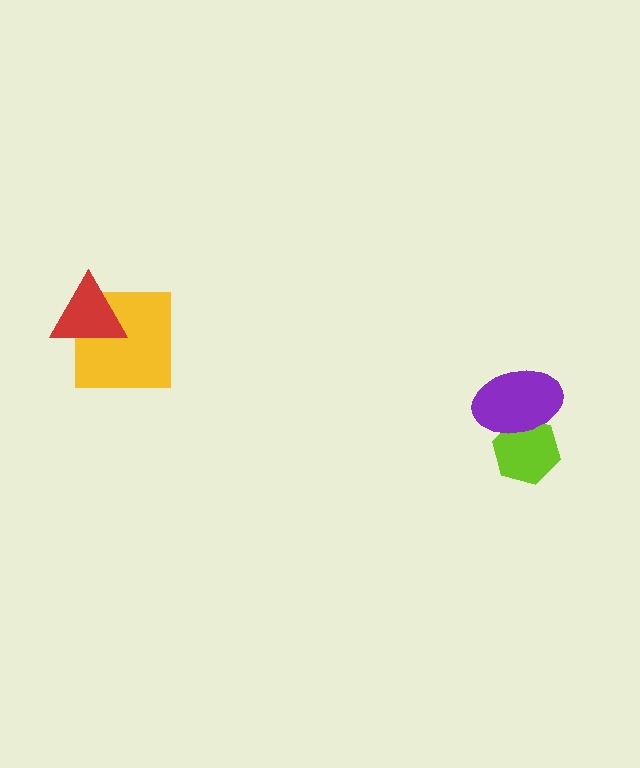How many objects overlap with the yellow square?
1 object overlaps with the yellow square.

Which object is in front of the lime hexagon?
The purple ellipse is in front of the lime hexagon.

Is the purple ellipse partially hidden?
No, no other shape covers it.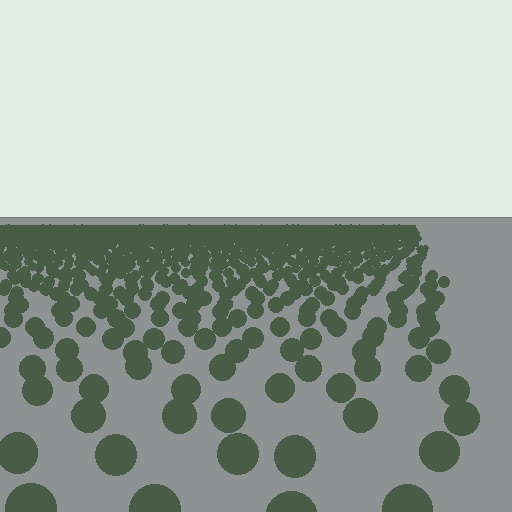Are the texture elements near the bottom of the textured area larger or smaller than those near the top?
Larger. Near the bottom, elements are closer to the viewer and appear at a bigger on-screen size.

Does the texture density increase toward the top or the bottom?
Density increases toward the top.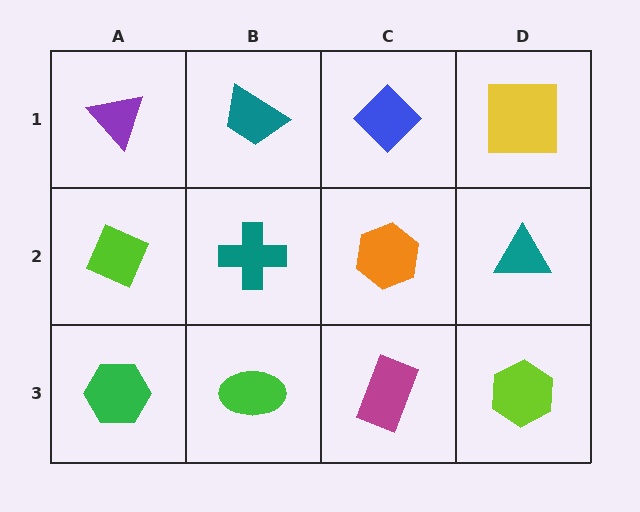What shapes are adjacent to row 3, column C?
An orange hexagon (row 2, column C), a green ellipse (row 3, column B), a lime hexagon (row 3, column D).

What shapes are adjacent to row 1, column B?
A teal cross (row 2, column B), a purple triangle (row 1, column A), a blue diamond (row 1, column C).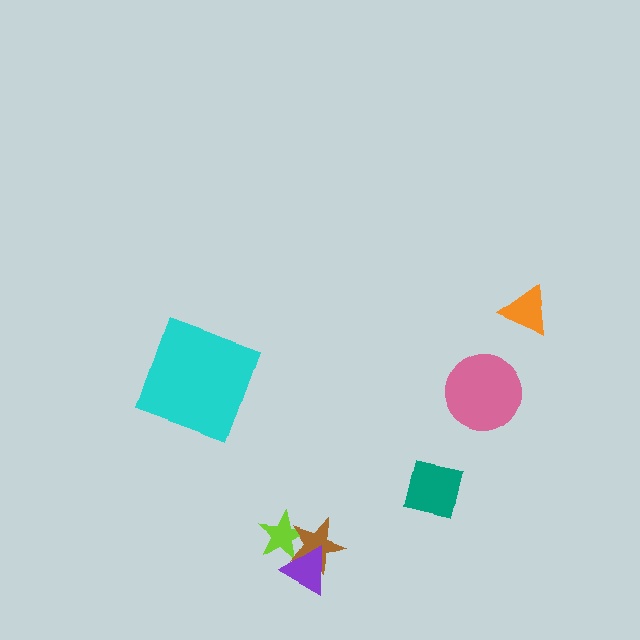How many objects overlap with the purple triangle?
2 objects overlap with the purple triangle.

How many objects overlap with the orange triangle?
0 objects overlap with the orange triangle.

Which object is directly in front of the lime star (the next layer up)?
The brown star is directly in front of the lime star.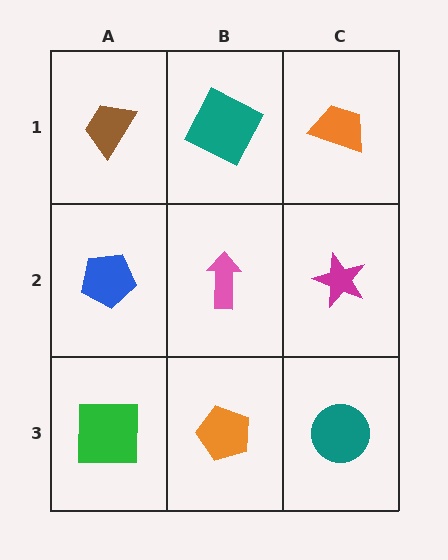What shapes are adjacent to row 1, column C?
A magenta star (row 2, column C), a teal square (row 1, column B).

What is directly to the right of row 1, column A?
A teal square.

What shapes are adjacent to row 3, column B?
A pink arrow (row 2, column B), a green square (row 3, column A), a teal circle (row 3, column C).